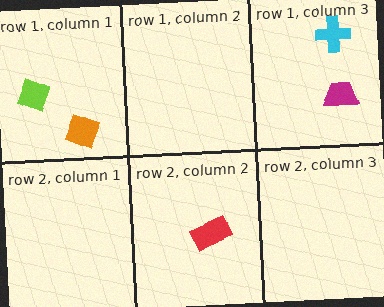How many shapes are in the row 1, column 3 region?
2.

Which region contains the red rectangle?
The row 2, column 2 region.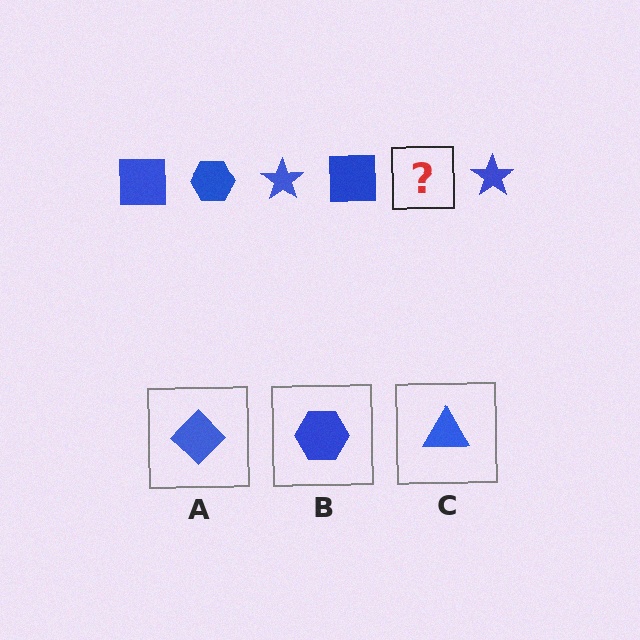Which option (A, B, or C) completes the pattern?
B.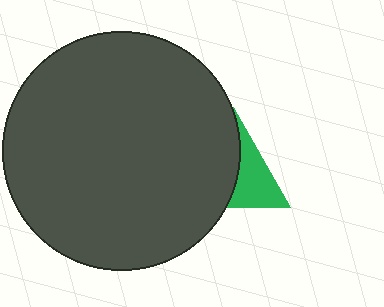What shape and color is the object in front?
The object in front is a dark gray circle.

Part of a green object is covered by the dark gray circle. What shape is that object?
It is a triangle.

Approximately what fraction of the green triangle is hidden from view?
Roughly 57% of the green triangle is hidden behind the dark gray circle.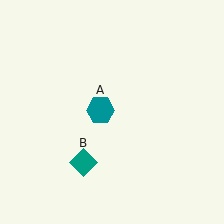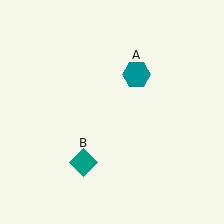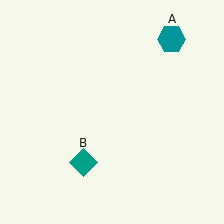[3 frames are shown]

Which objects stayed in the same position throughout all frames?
Teal diamond (object B) remained stationary.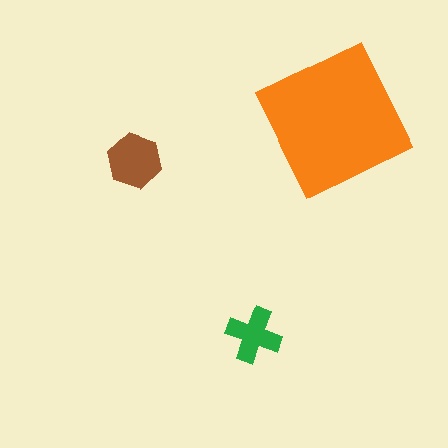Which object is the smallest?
The green cross.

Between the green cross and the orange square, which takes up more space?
The orange square.